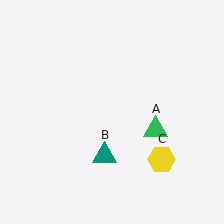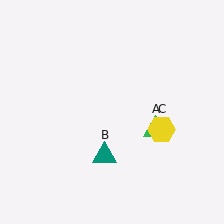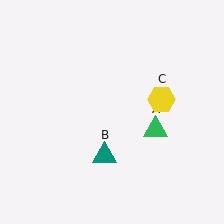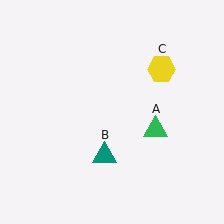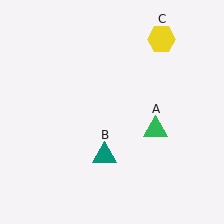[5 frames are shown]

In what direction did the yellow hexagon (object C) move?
The yellow hexagon (object C) moved up.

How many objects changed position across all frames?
1 object changed position: yellow hexagon (object C).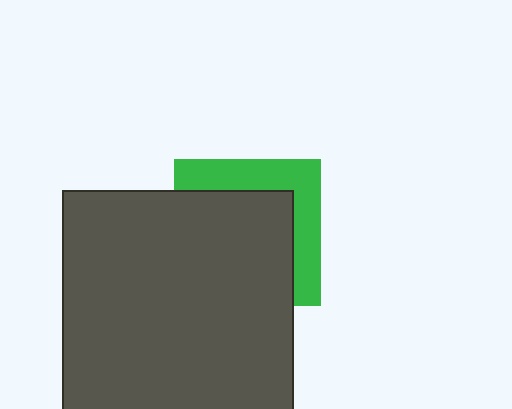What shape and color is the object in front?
The object in front is a dark gray square.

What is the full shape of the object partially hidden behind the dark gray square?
The partially hidden object is a green square.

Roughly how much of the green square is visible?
A small part of it is visible (roughly 36%).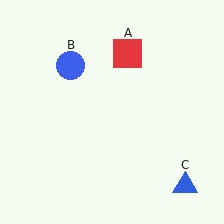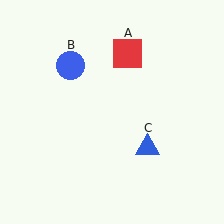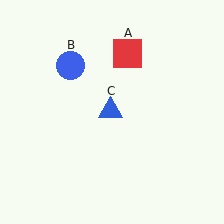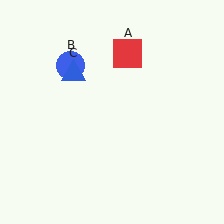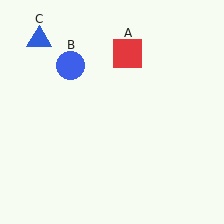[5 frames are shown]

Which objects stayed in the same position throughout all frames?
Red square (object A) and blue circle (object B) remained stationary.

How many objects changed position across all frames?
1 object changed position: blue triangle (object C).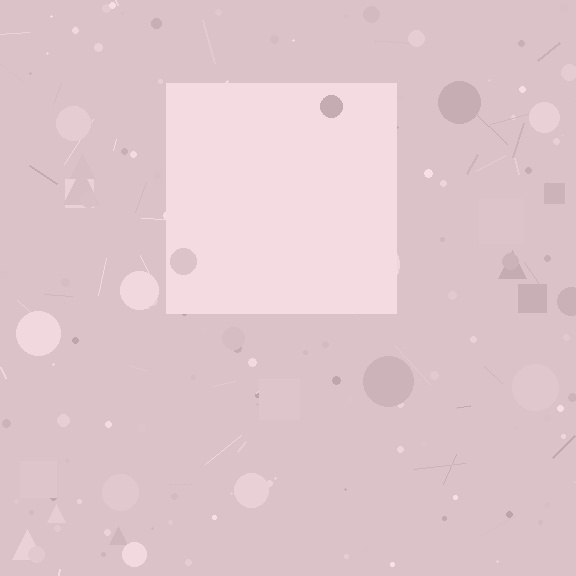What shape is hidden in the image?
A square is hidden in the image.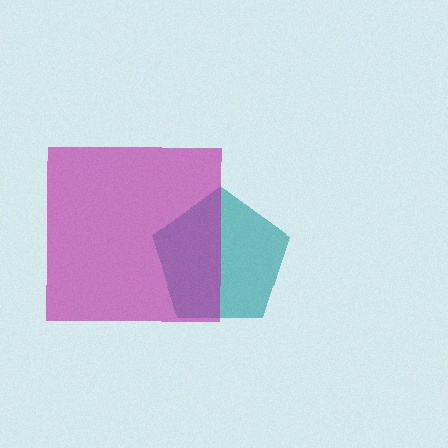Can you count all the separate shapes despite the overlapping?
Yes, there are 2 separate shapes.